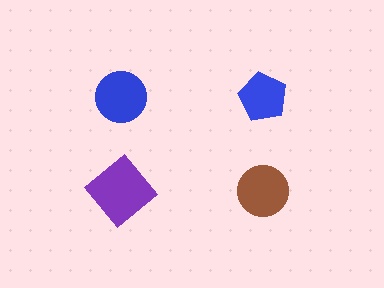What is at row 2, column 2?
A brown circle.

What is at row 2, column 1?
A purple diamond.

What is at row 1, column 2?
A blue pentagon.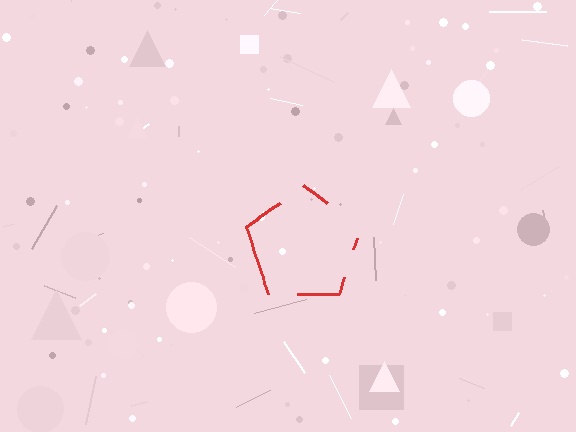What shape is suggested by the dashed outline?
The dashed outline suggests a pentagon.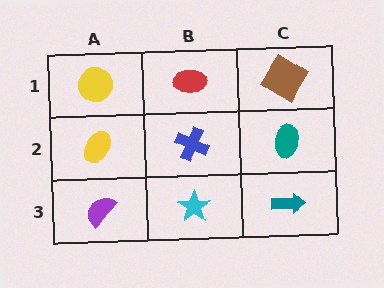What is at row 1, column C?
A brown diamond.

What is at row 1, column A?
A yellow circle.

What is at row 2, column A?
A yellow ellipse.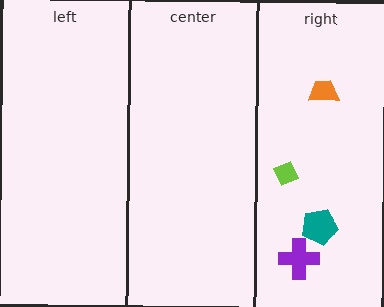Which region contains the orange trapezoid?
The right region.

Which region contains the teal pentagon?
The right region.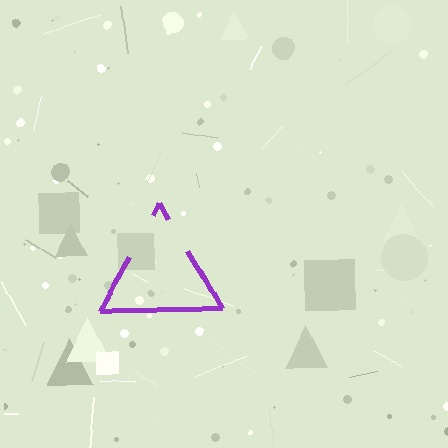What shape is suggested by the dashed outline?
The dashed outline suggests a triangle.